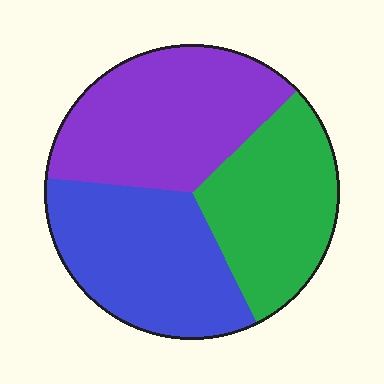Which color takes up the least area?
Green, at roughly 30%.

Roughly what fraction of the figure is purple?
Purple takes up about three eighths (3/8) of the figure.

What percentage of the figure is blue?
Blue covers 34% of the figure.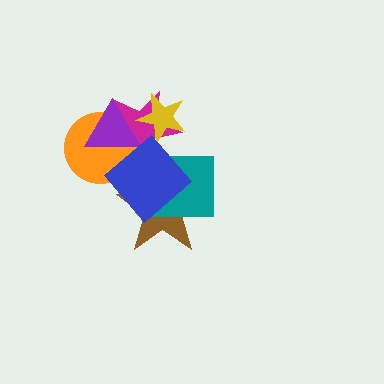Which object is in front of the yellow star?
The blue diamond is in front of the yellow star.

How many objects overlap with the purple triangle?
4 objects overlap with the purple triangle.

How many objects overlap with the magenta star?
4 objects overlap with the magenta star.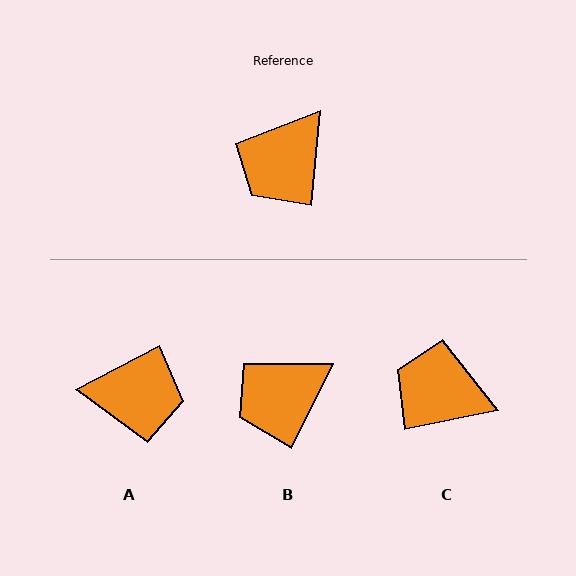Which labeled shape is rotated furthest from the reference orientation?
A, about 122 degrees away.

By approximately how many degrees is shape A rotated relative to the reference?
Approximately 122 degrees counter-clockwise.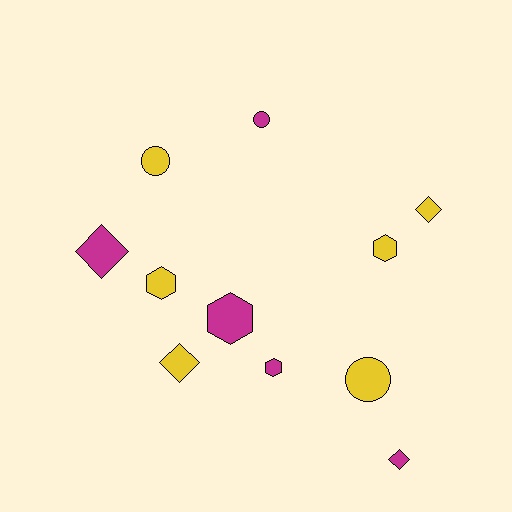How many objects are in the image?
There are 11 objects.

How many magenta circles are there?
There is 1 magenta circle.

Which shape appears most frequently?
Diamond, with 4 objects.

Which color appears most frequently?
Yellow, with 6 objects.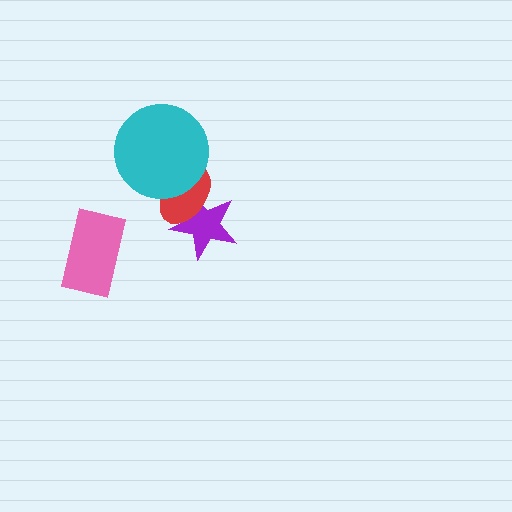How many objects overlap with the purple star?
1 object overlaps with the purple star.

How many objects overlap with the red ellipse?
2 objects overlap with the red ellipse.